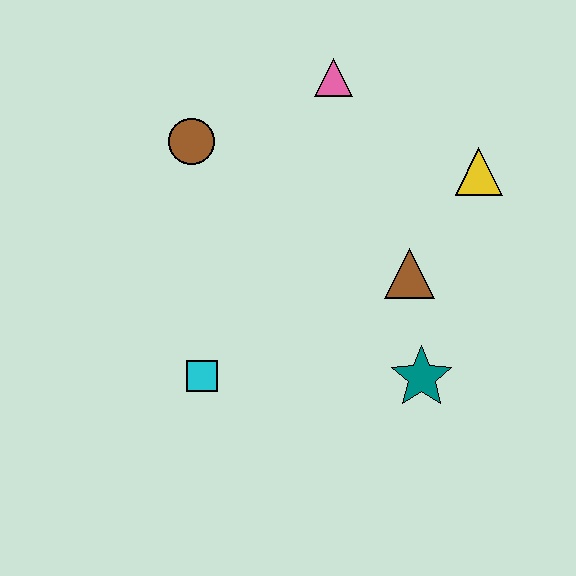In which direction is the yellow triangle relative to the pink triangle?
The yellow triangle is to the right of the pink triangle.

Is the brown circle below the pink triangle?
Yes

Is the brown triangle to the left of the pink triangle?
No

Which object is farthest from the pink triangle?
The cyan square is farthest from the pink triangle.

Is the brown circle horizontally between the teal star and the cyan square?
No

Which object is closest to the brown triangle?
The teal star is closest to the brown triangle.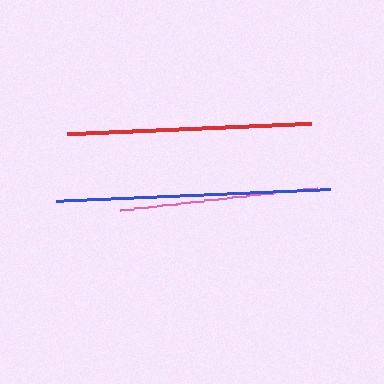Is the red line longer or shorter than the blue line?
The blue line is longer than the red line.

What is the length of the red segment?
The red segment is approximately 244 pixels long.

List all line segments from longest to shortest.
From longest to shortest: blue, red, pink.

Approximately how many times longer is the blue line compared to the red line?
The blue line is approximately 1.1 times the length of the red line.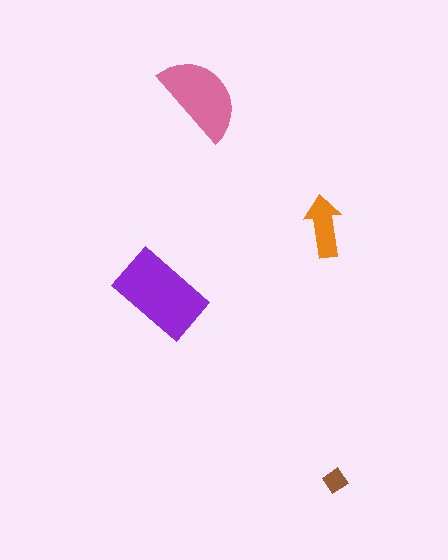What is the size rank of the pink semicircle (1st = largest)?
2nd.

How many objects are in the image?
There are 4 objects in the image.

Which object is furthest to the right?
The brown diamond is rightmost.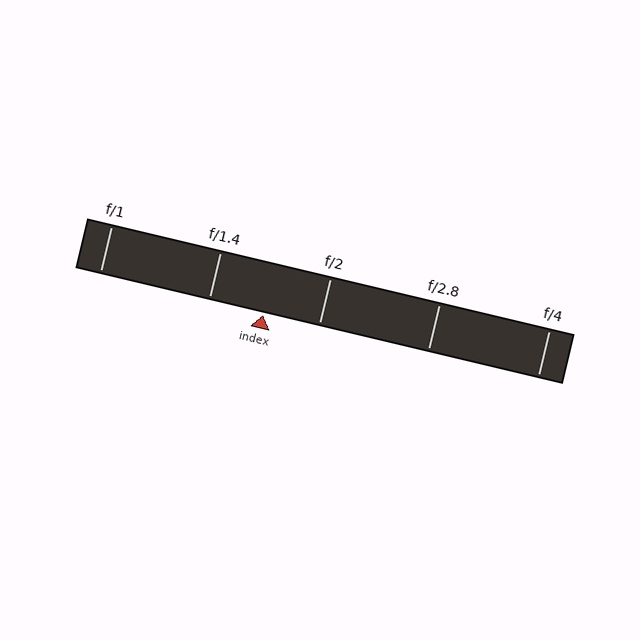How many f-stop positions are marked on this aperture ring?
There are 5 f-stop positions marked.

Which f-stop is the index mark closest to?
The index mark is closest to f/1.4.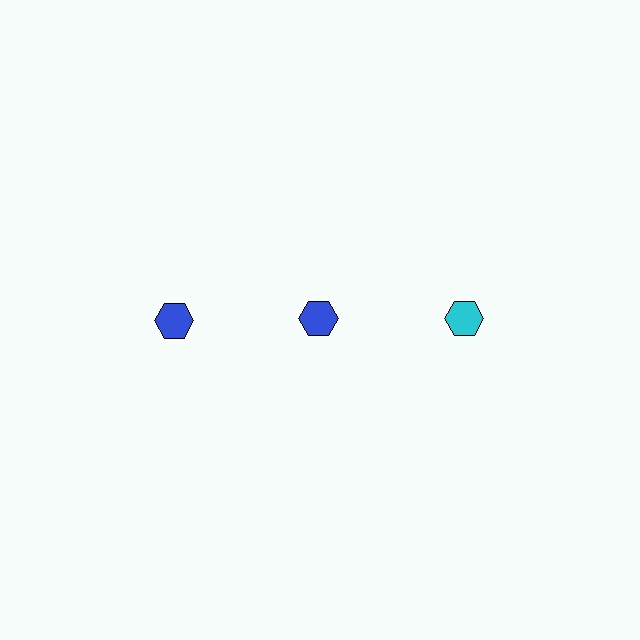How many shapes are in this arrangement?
There are 3 shapes arranged in a grid pattern.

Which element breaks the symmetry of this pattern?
The cyan hexagon in the top row, center column breaks the symmetry. All other shapes are blue hexagons.